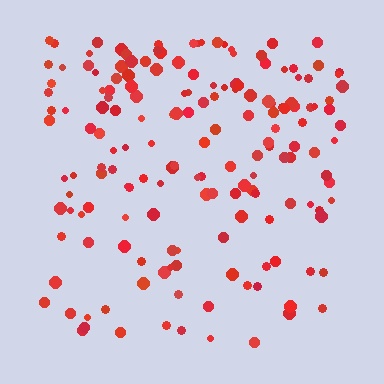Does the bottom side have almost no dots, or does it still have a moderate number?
Still a moderate number, just noticeably fewer than the top.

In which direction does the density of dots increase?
From bottom to top, with the top side densest.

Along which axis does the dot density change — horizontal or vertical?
Vertical.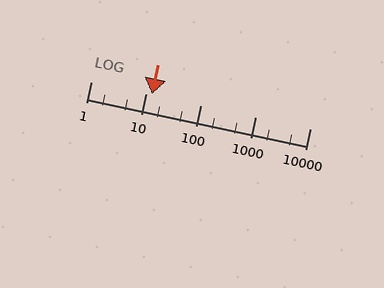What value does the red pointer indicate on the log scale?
The pointer indicates approximately 13.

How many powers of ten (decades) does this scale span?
The scale spans 4 decades, from 1 to 10000.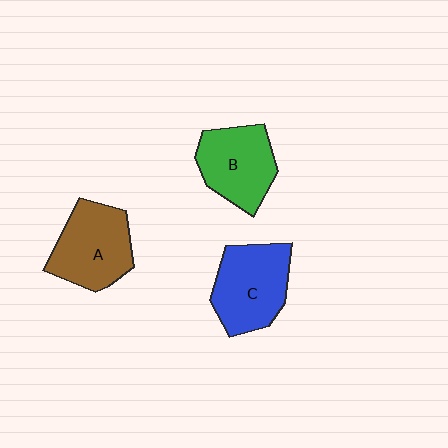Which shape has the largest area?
Shape C (blue).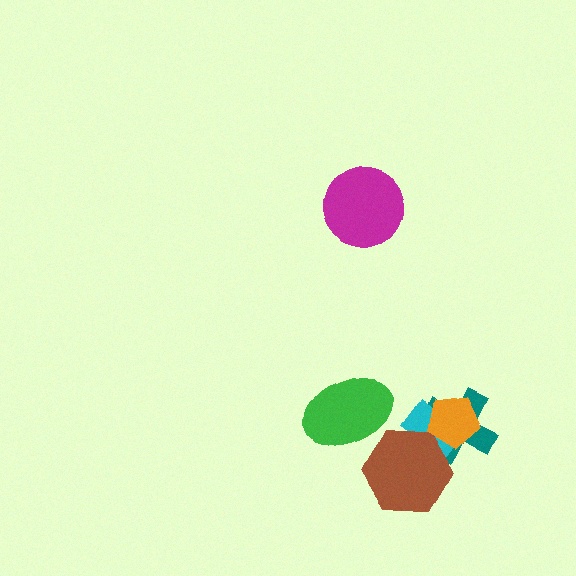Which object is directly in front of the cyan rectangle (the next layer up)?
The brown hexagon is directly in front of the cyan rectangle.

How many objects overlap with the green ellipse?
0 objects overlap with the green ellipse.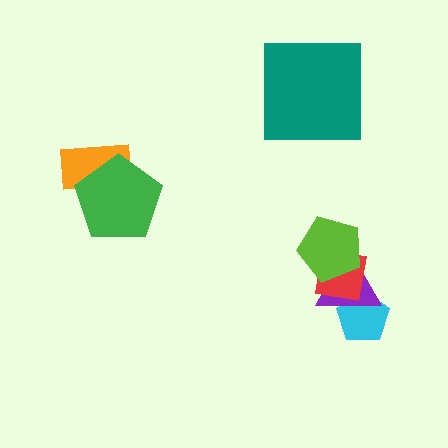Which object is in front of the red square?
The lime pentagon is in front of the red square.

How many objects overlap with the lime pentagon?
2 objects overlap with the lime pentagon.